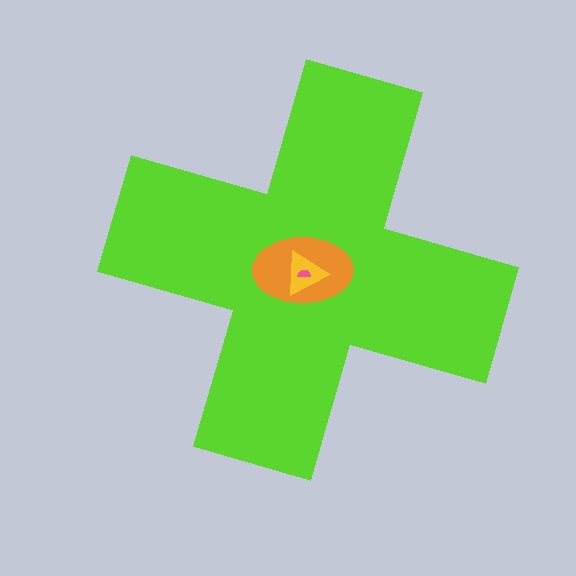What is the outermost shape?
The lime cross.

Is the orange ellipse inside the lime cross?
Yes.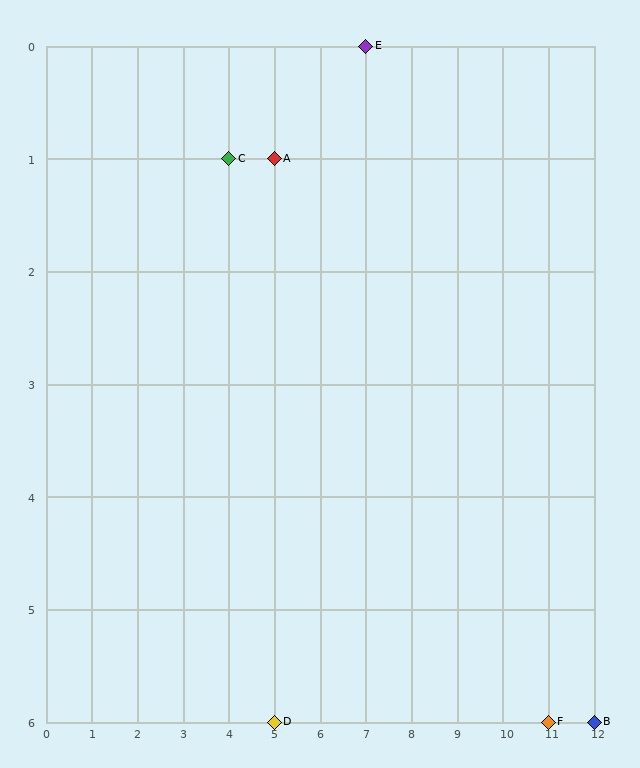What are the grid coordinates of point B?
Point B is at grid coordinates (12, 6).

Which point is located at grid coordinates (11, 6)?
Point F is at (11, 6).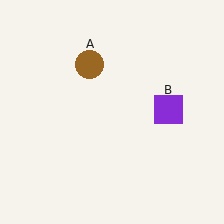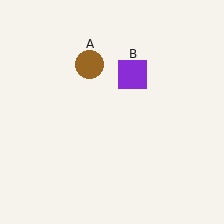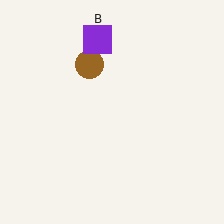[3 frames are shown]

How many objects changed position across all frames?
1 object changed position: purple square (object B).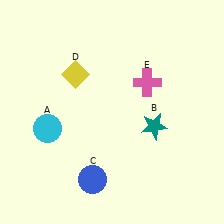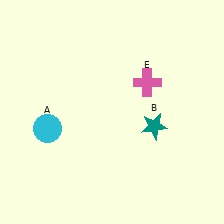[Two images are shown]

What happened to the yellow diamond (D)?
The yellow diamond (D) was removed in Image 2. It was in the top-left area of Image 1.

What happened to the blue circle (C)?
The blue circle (C) was removed in Image 2. It was in the bottom-left area of Image 1.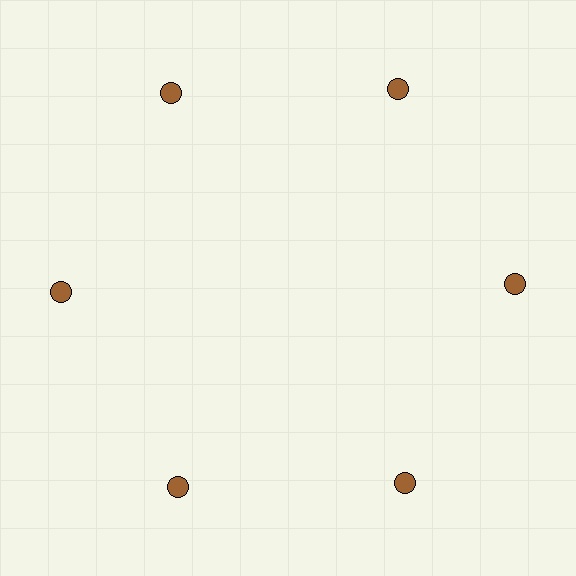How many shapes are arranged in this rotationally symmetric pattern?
There are 6 shapes, arranged in 6 groups of 1.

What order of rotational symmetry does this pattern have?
This pattern has 6-fold rotational symmetry.